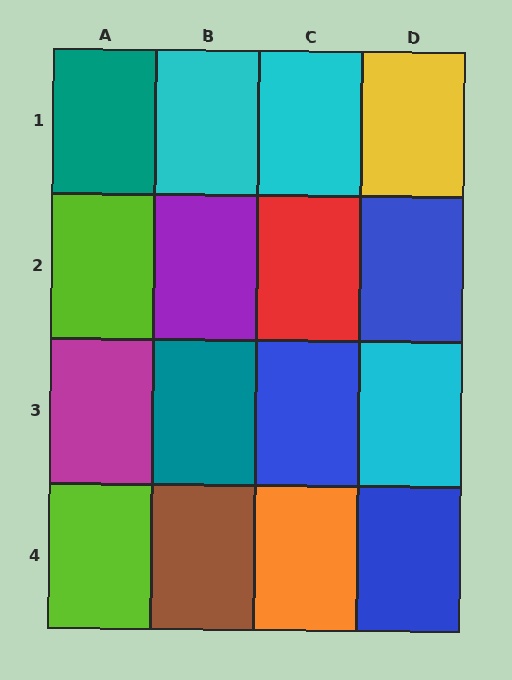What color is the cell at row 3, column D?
Cyan.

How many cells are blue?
3 cells are blue.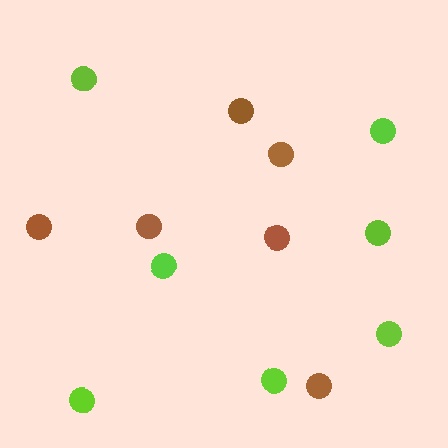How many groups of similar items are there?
There are 2 groups: one group of lime circles (7) and one group of brown circles (6).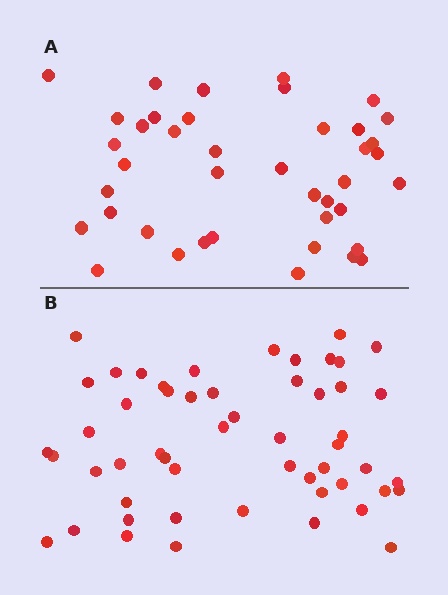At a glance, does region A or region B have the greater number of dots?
Region B (the bottom region) has more dots.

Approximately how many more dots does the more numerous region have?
Region B has roughly 12 or so more dots than region A.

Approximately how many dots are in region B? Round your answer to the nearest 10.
About 50 dots. (The exact count is 53, which rounds to 50.)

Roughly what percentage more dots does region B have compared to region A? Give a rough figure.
About 30% more.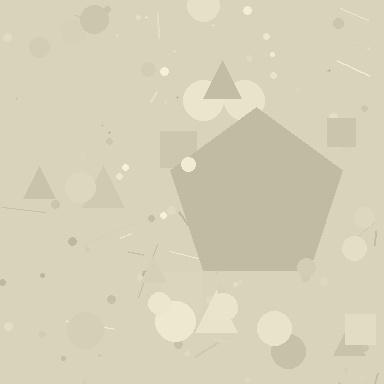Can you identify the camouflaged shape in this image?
The camouflaged shape is a pentagon.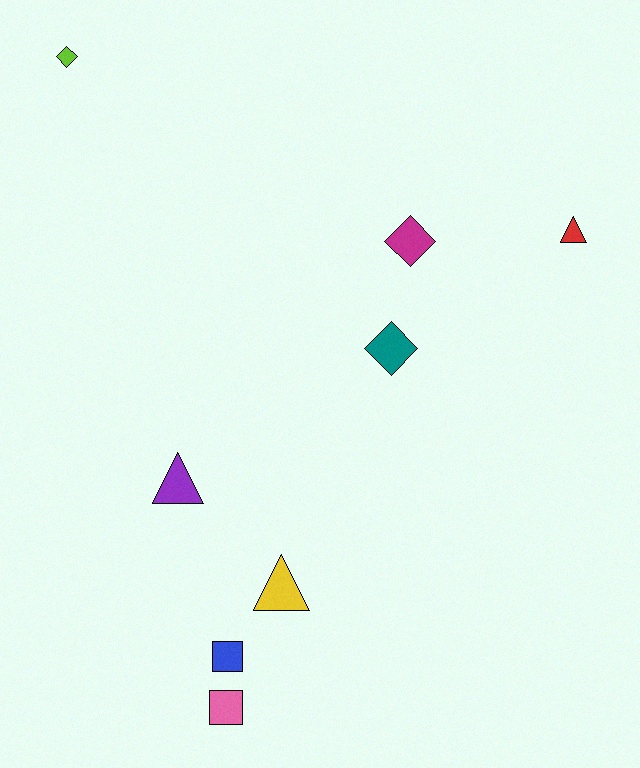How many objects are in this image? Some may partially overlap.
There are 8 objects.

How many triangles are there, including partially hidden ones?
There are 3 triangles.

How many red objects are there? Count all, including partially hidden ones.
There is 1 red object.